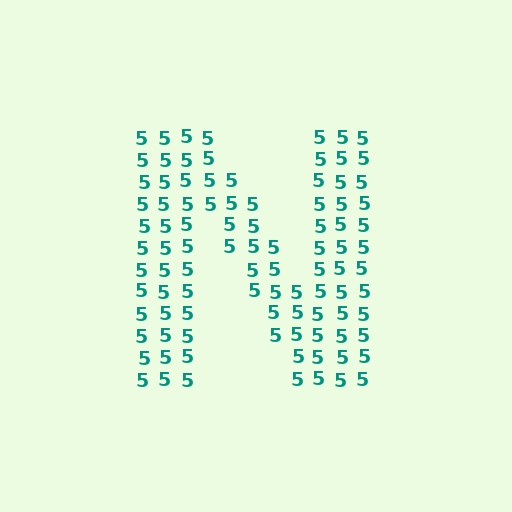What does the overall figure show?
The overall figure shows the letter N.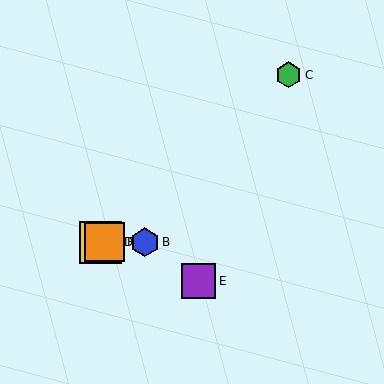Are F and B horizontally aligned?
Yes, both are at y≈242.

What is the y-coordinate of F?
Object F is at y≈242.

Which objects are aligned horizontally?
Objects A, B, D, F are aligned horizontally.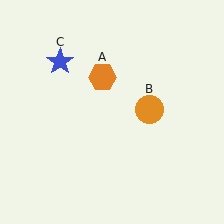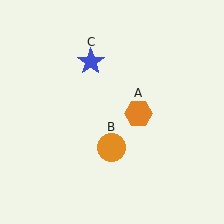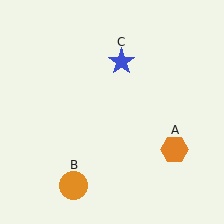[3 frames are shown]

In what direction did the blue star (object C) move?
The blue star (object C) moved right.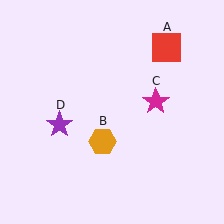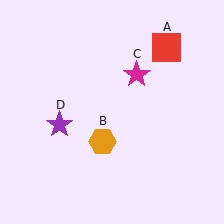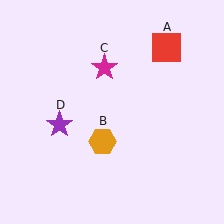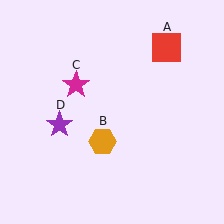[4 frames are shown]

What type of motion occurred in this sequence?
The magenta star (object C) rotated counterclockwise around the center of the scene.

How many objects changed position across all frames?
1 object changed position: magenta star (object C).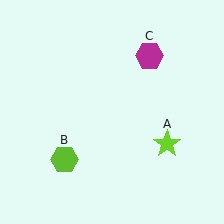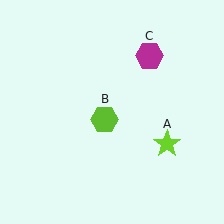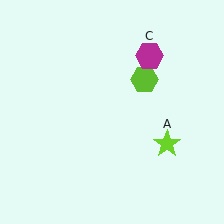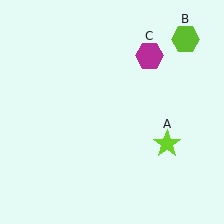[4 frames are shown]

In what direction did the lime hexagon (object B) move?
The lime hexagon (object B) moved up and to the right.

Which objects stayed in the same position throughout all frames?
Lime star (object A) and magenta hexagon (object C) remained stationary.